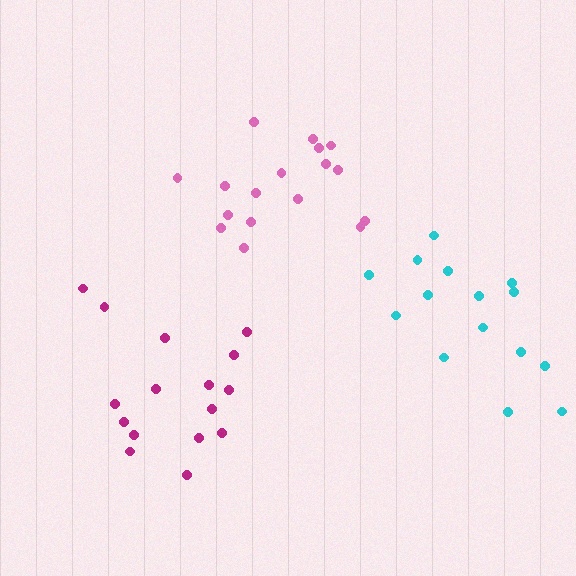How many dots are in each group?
Group 1: 16 dots, Group 2: 17 dots, Group 3: 15 dots (48 total).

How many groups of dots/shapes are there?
There are 3 groups.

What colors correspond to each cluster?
The clusters are colored: magenta, pink, cyan.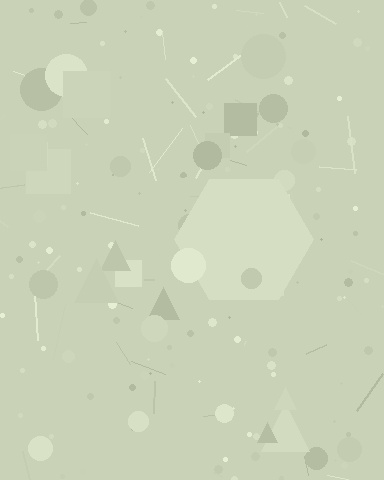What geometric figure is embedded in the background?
A hexagon is embedded in the background.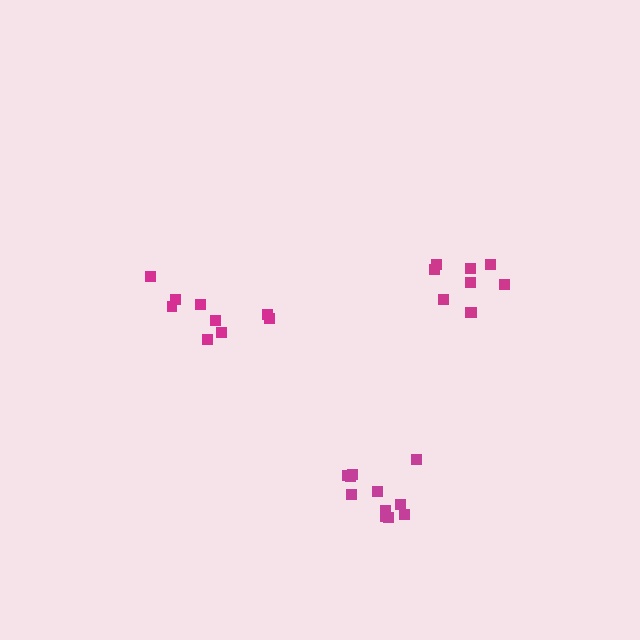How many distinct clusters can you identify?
There are 3 distinct clusters.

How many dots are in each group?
Group 1: 9 dots, Group 2: 11 dots, Group 3: 9 dots (29 total).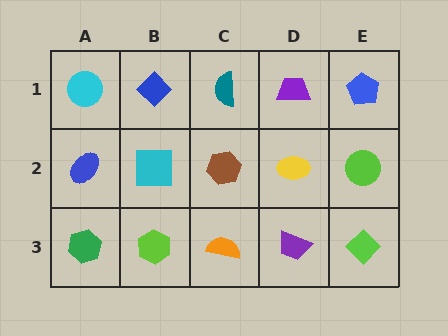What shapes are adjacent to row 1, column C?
A brown hexagon (row 2, column C), a blue diamond (row 1, column B), a purple trapezoid (row 1, column D).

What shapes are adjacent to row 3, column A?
A blue ellipse (row 2, column A), a lime hexagon (row 3, column B).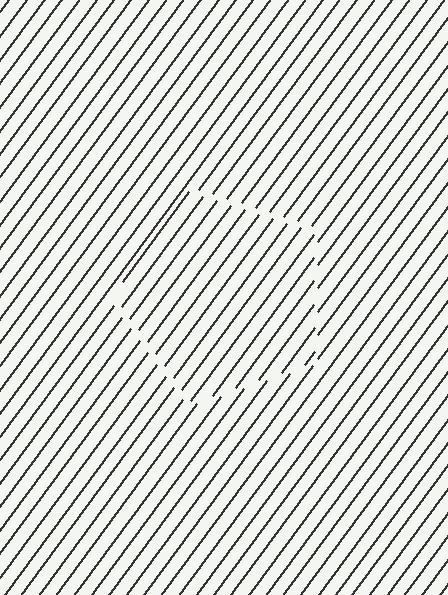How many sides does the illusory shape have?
5 sides — the line-ends trace a pentagon.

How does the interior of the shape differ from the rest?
The interior of the shape contains the same grating, shifted by half a period — the contour is defined by the phase discontinuity where line-ends from the inner and outer gratings abut.